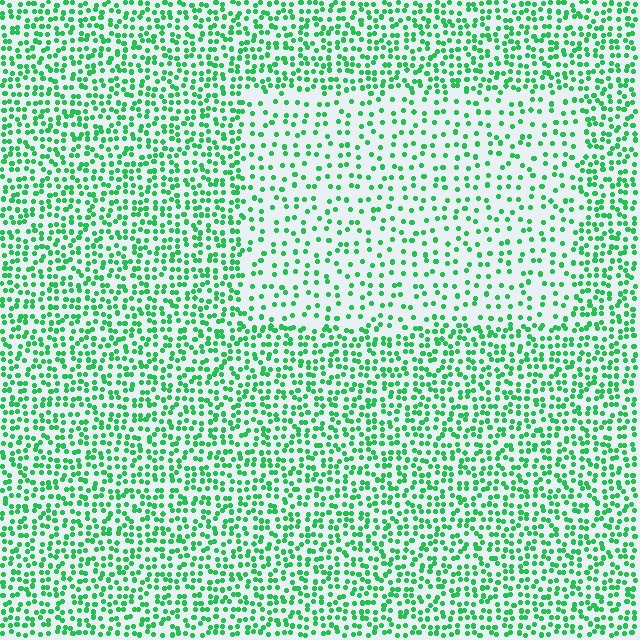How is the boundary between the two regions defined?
The boundary is defined by a change in element density (approximately 2.0x ratio). All elements are the same color, size, and shape.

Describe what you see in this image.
The image contains small green elements arranged at two different densities. A rectangle-shaped region is visible where the elements are less densely packed than the surrounding area.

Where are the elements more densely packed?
The elements are more densely packed outside the rectangle boundary.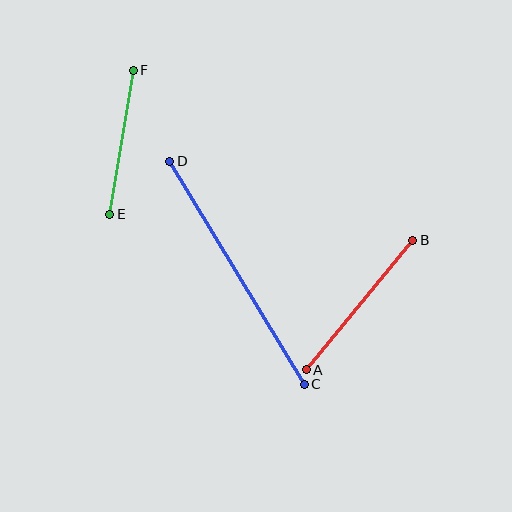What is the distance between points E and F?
The distance is approximately 146 pixels.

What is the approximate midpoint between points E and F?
The midpoint is at approximately (121, 142) pixels.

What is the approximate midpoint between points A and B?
The midpoint is at approximately (359, 305) pixels.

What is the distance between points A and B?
The distance is approximately 168 pixels.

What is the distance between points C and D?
The distance is approximately 260 pixels.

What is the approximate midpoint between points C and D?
The midpoint is at approximately (237, 273) pixels.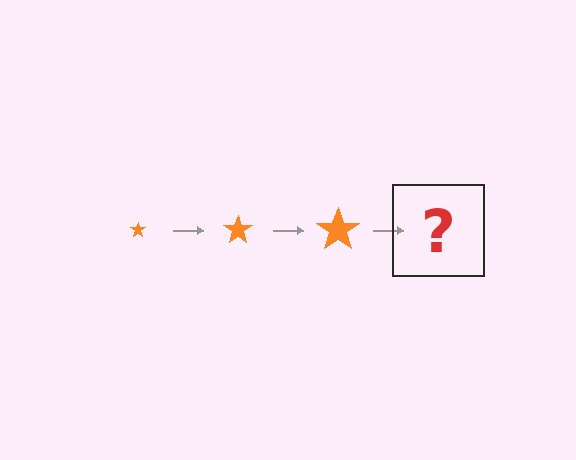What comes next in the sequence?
The next element should be an orange star, larger than the previous one.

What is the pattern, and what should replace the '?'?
The pattern is that the star gets progressively larger each step. The '?' should be an orange star, larger than the previous one.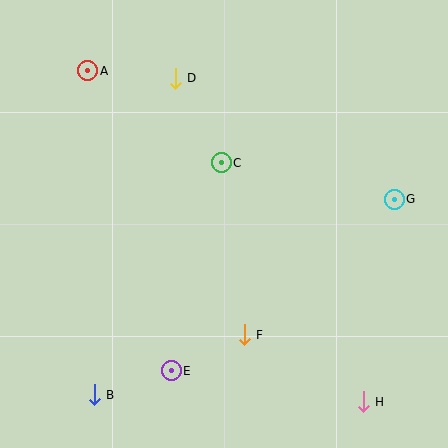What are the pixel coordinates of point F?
Point F is at (244, 335).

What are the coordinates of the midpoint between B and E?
The midpoint between B and E is at (133, 383).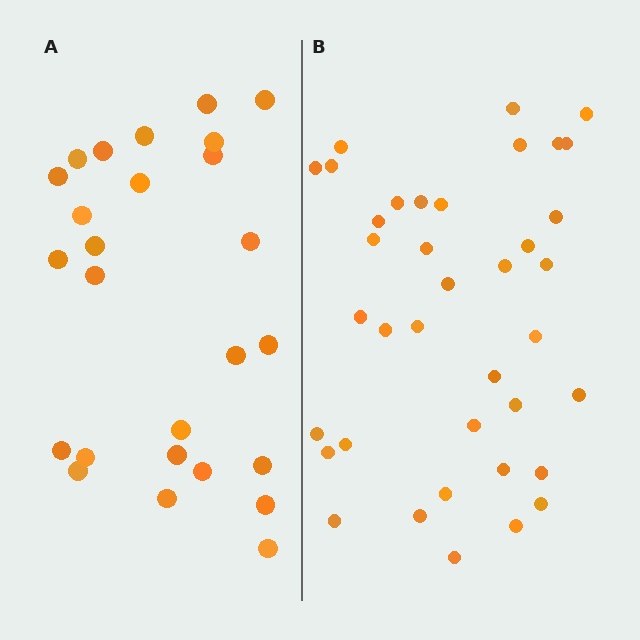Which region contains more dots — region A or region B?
Region B (the right region) has more dots.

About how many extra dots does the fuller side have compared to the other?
Region B has roughly 12 or so more dots than region A.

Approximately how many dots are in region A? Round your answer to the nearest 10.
About 30 dots. (The exact count is 26, which rounds to 30.)